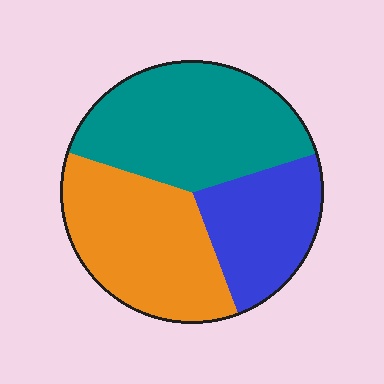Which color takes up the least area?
Blue, at roughly 25%.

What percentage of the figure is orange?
Orange takes up about three eighths (3/8) of the figure.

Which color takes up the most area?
Teal, at roughly 40%.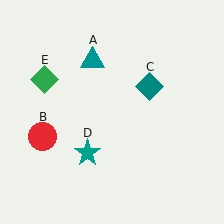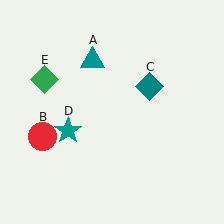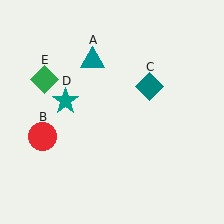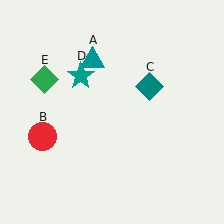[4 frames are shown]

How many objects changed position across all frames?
1 object changed position: teal star (object D).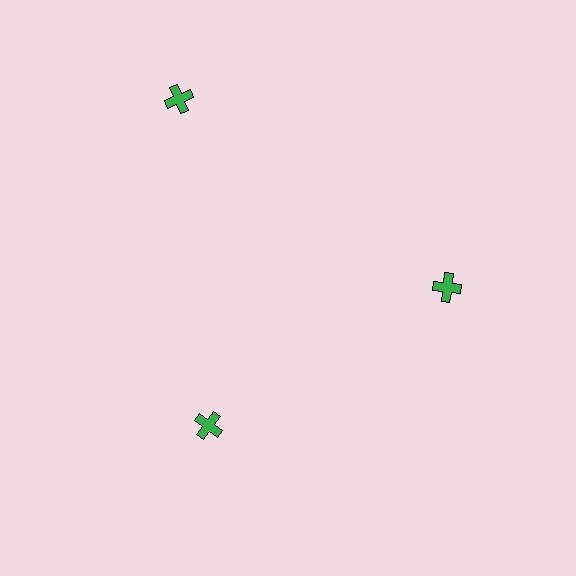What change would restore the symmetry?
The symmetry would be restored by moving it inward, back onto the ring so that all 3 crosses sit at equal angles and equal distance from the center.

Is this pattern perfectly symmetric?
No. The 3 green crosses are arranged in a ring, but one element near the 11 o'clock position is pushed outward from the center, breaking the 3-fold rotational symmetry.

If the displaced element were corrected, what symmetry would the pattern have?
It would have 3-fold rotational symmetry — the pattern would map onto itself every 120 degrees.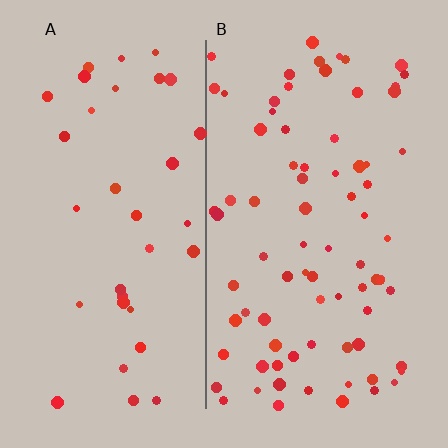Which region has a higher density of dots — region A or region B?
B (the right).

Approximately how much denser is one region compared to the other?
Approximately 2.2× — region B over region A.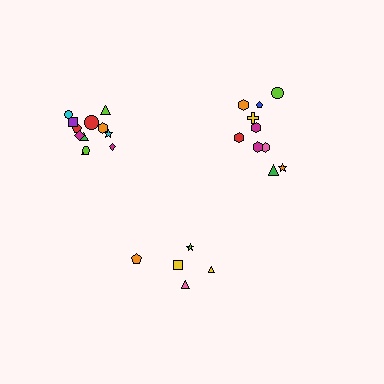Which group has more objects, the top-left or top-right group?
The top-left group.